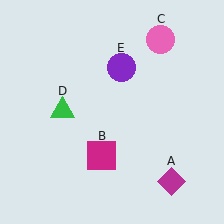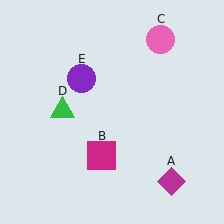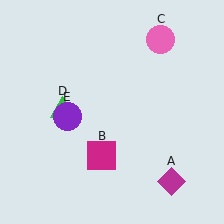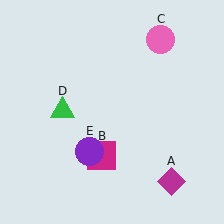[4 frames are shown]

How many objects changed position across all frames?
1 object changed position: purple circle (object E).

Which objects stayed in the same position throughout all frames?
Magenta diamond (object A) and magenta square (object B) and pink circle (object C) and green triangle (object D) remained stationary.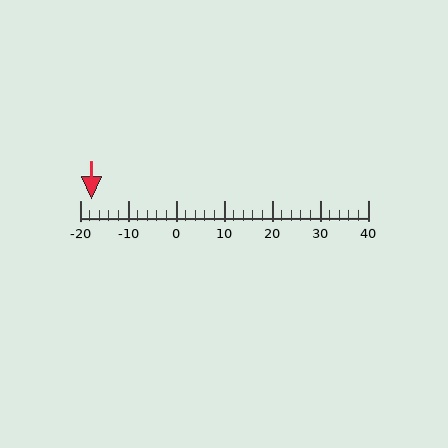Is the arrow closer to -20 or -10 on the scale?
The arrow is closer to -20.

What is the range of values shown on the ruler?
The ruler shows values from -20 to 40.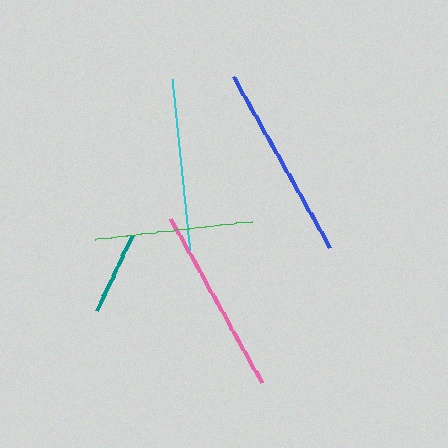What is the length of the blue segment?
The blue segment is approximately 195 pixels long.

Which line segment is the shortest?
The teal line is the shortest at approximately 82 pixels.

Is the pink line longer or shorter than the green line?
The pink line is longer than the green line.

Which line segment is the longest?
The blue line is the longest at approximately 195 pixels.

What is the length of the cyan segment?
The cyan segment is approximately 173 pixels long.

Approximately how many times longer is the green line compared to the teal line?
The green line is approximately 1.9 times the length of the teal line.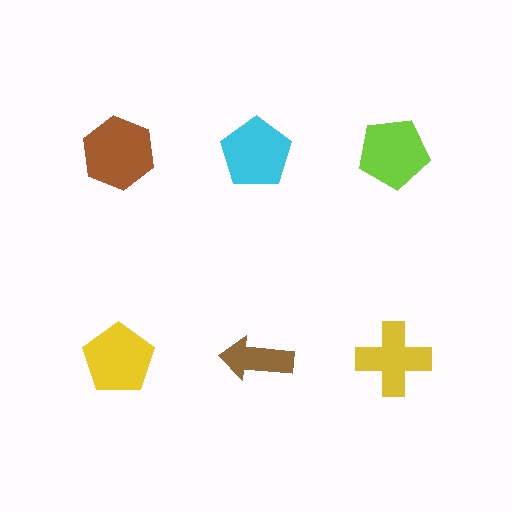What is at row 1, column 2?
A cyan pentagon.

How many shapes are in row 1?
3 shapes.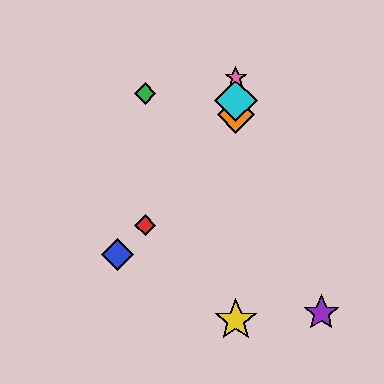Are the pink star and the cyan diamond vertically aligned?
Yes, both are at x≈236.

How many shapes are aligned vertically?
4 shapes (the yellow star, the orange diamond, the cyan diamond, the pink star) are aligned vertically.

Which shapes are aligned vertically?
The yellow star, the orange diamond, the cyan diamond, the pink star are aligned vertically.